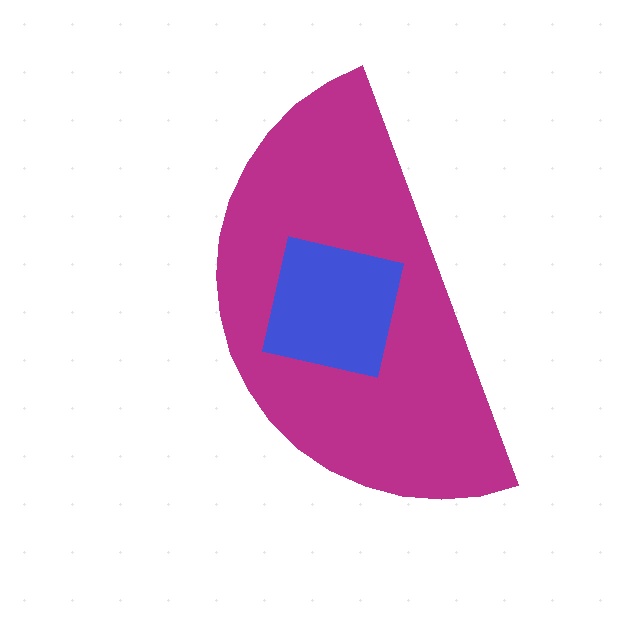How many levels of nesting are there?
2.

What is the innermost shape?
The blue square.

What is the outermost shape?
The magenta semicircle.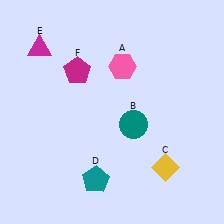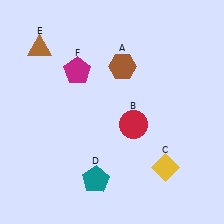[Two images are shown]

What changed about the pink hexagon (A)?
In Image 1, A is pink. In Image 2, it changed to brown.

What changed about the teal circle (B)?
In Image 1, B is teal. In Image 2, it changed to red.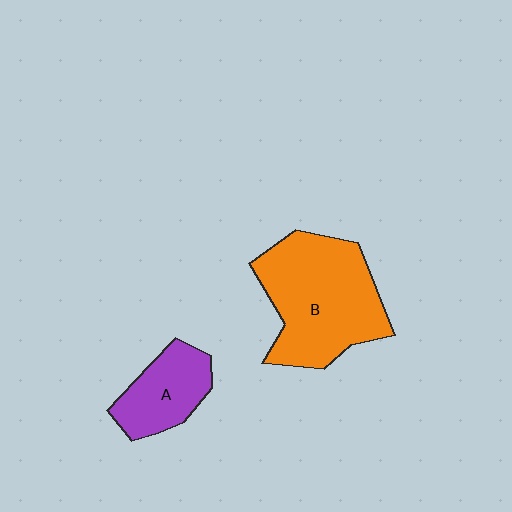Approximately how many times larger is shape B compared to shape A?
Approximately 2.1 times.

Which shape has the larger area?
Shape B (orange).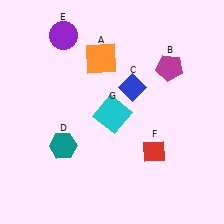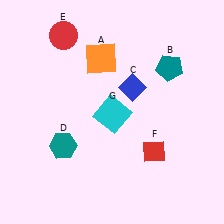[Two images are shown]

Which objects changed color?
B changed from magenta to teal. E changed from purple to red.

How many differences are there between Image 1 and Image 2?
There are 2 differences between the two images.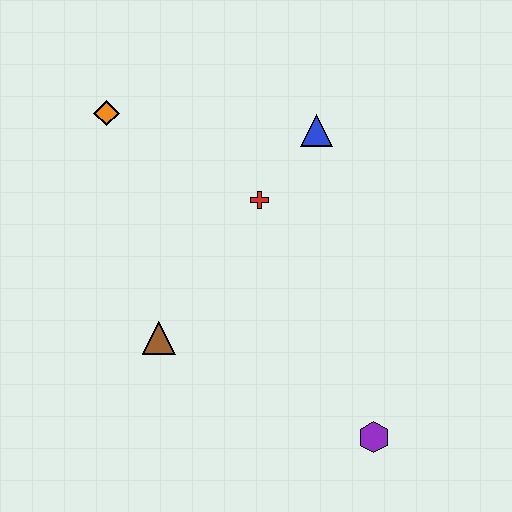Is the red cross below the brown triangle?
No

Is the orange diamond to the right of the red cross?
No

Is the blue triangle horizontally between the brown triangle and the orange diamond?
No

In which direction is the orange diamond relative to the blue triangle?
The orange diamond is to the left of the blue triangle.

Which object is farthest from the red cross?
The purple hexagon is farthest from the red cross.